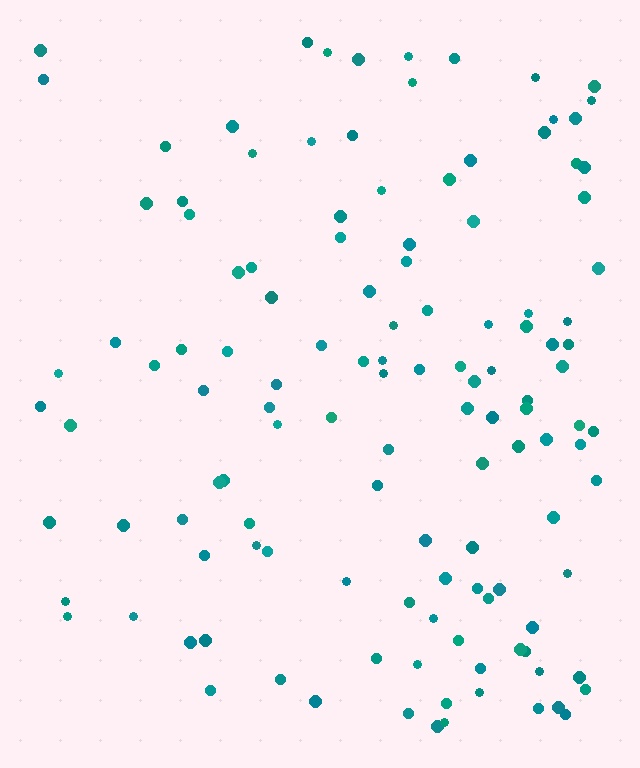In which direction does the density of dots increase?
From left to right, with the right side densest.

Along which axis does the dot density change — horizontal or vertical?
Horizontal.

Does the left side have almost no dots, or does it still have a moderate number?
Still a moderate number, just noticeably fewer than the right.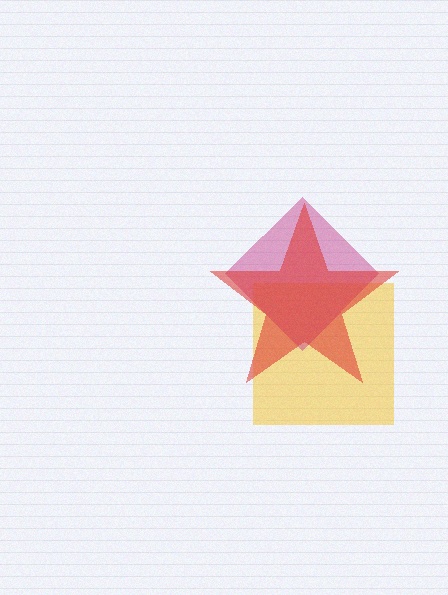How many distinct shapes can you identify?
There are 3 distinct shapes: a yellow square, a magenta diamond, a red star.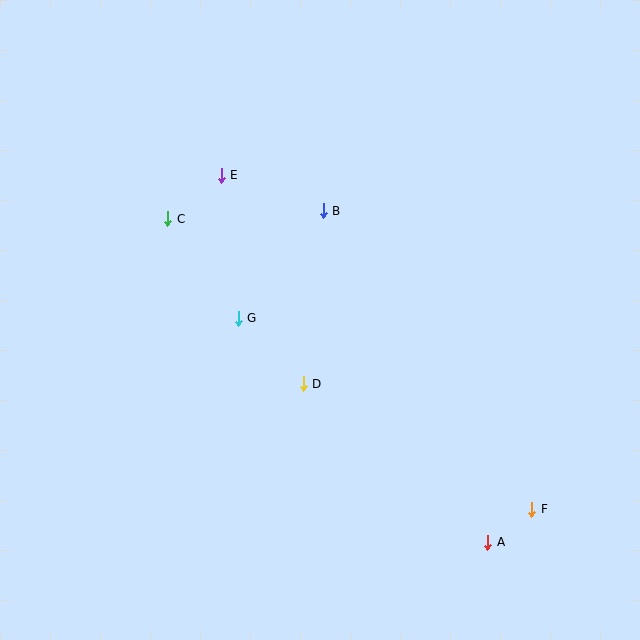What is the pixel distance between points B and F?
The distance between B and F is 364 pixels.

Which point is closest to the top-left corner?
Point C is closest to the top-left corner.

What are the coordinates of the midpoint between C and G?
The midpoint between C and G is at (203, 268).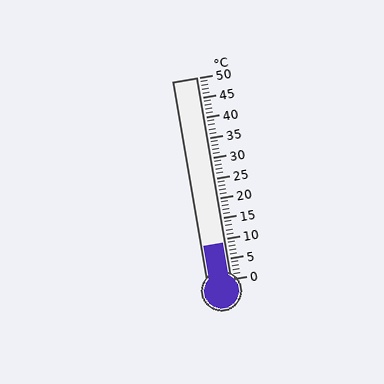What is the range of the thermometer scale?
The thermometer scale ranges from 0°C to 50°C.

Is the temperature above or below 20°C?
The temperature is below 20°C.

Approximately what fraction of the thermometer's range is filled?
The thermometer is filled to approximately 20% of its range.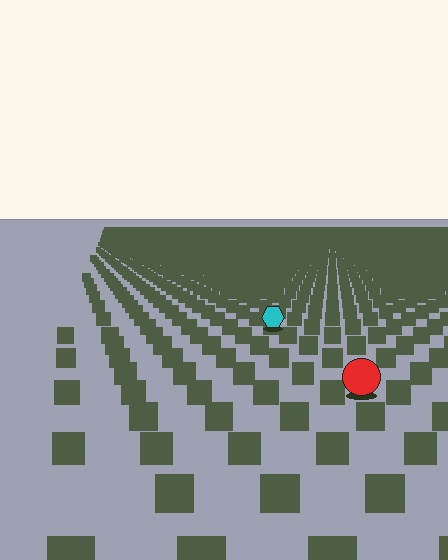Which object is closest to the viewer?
The red circle is closest. The texture marks near it are larger and more spread out.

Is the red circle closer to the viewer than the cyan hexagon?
Yes. The red circle is closer — you can tell from the texture gradient: the ground texture is coarser near it.